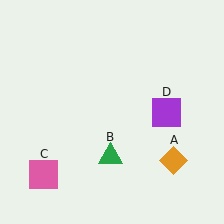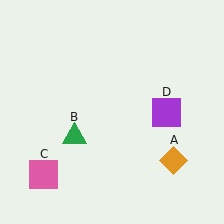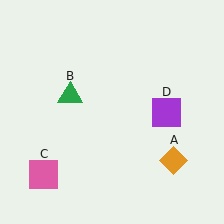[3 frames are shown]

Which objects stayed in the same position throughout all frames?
Orange diamond (object A) and pink square (object C) and purple square (object D) remained stationary.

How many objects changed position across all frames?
1 object changed position: green triangle (object B).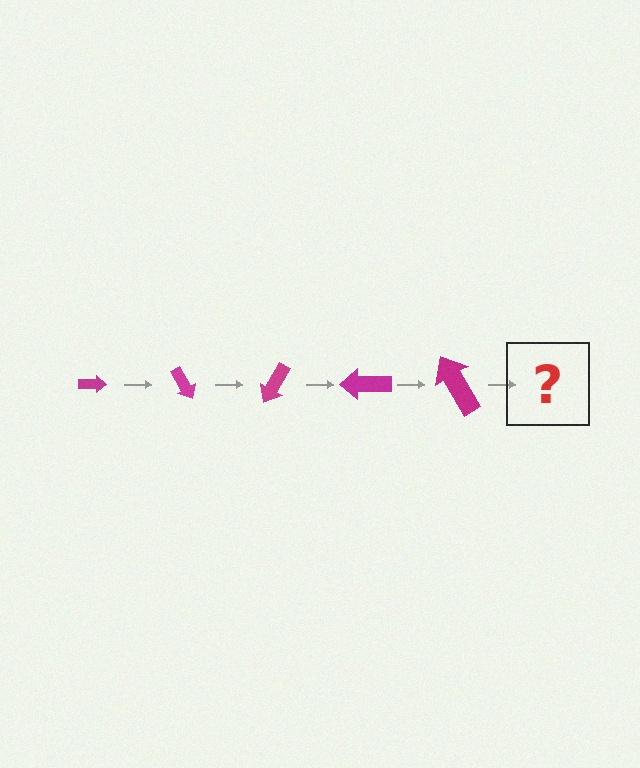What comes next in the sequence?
The next element should be an arrow, larger than the previous one and rotated 300 degrees from the start.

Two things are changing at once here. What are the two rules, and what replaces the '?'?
The two rules are that the arrow grows larger each step and it rotates 60 degrees each step. The '?' should be an arrow, larger than the previous one and rotated 300 degrees from the start.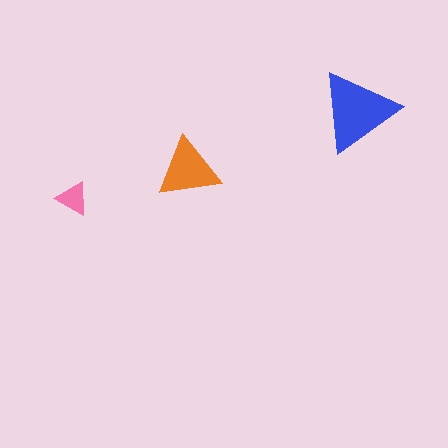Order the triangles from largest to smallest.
the blue one, the orange one, the pink one.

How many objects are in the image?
There are 3 objects in the image.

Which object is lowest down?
The pink triangle is bottommost.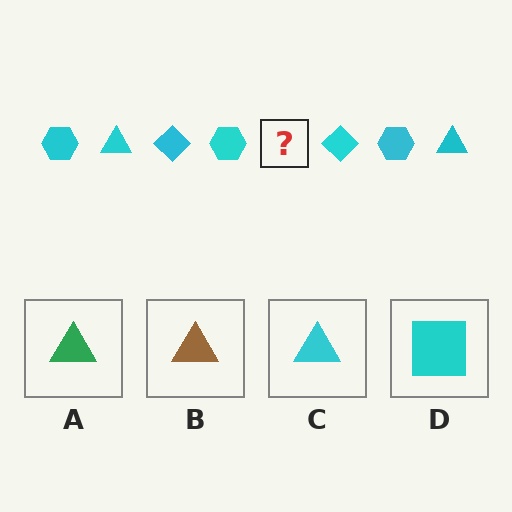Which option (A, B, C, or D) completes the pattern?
C.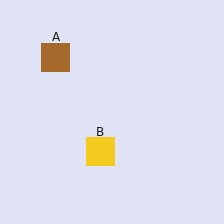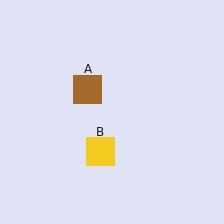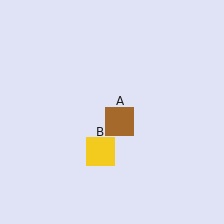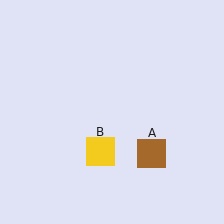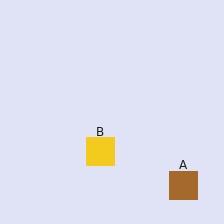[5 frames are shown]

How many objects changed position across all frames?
1 object changed position: brown square (object A).